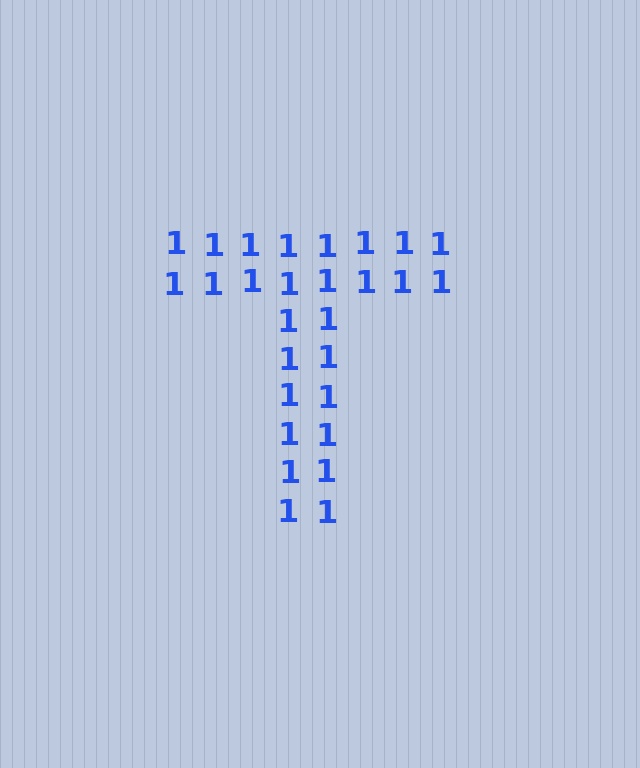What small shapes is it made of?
It is made of small digit 1's.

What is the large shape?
The large shape is the letter T.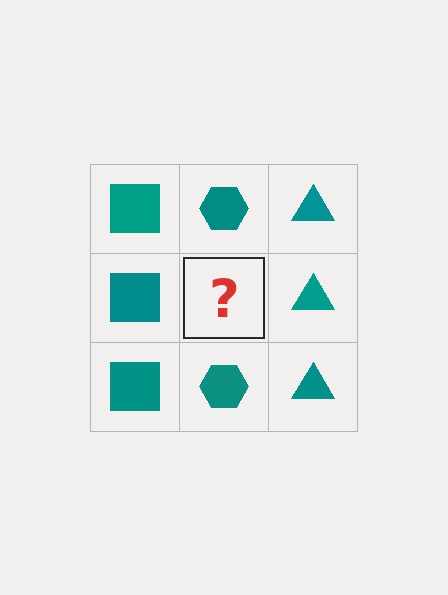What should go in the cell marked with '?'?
The missing cell should contain a teal hexagon.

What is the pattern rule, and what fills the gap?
The rule is that each column has a consistent shape. The gap should be filled with a teal hexagon.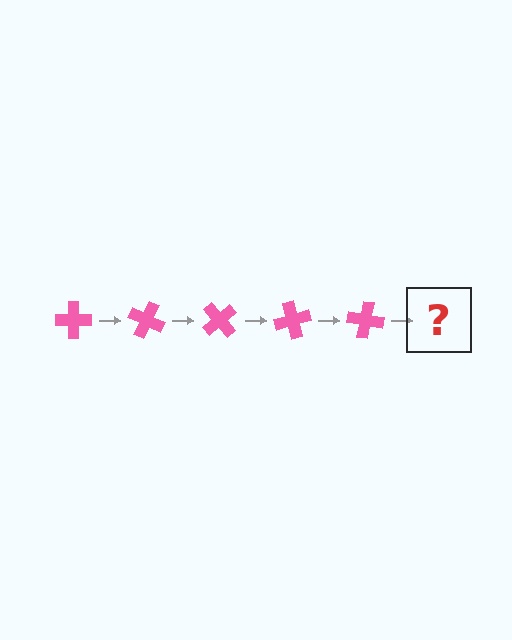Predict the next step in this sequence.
The next step is a pink cross rotated 125 degrees.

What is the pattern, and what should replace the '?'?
The pattern is that the cross rotates 25 degrees each step. The '?' should be a pink cross rotated 125 degrees.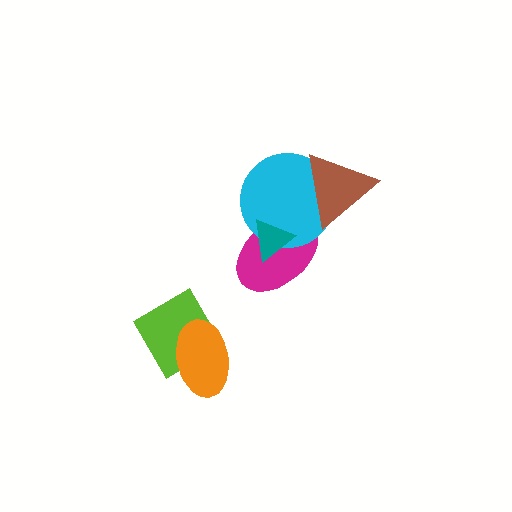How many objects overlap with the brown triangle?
1 object overlaps with the brown triangle.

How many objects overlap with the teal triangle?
2 objects overlap with the teal triangle.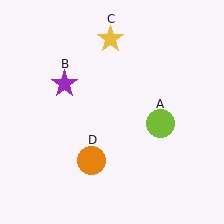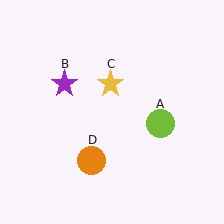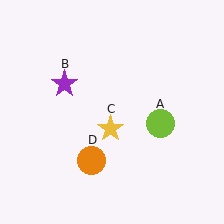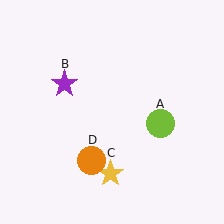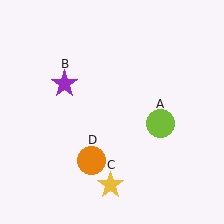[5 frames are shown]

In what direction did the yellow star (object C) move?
The yellow star (object C) moved down.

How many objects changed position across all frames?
1 object changed position: yellow star (object C).